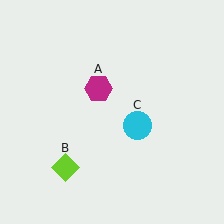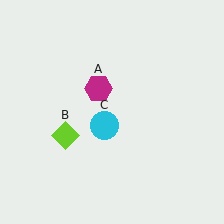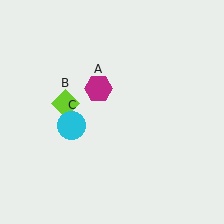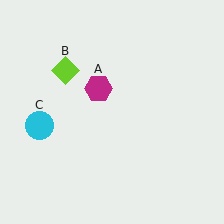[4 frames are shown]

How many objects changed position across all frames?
2 objects changed position: lime diamond (object B), cyan circle (object C).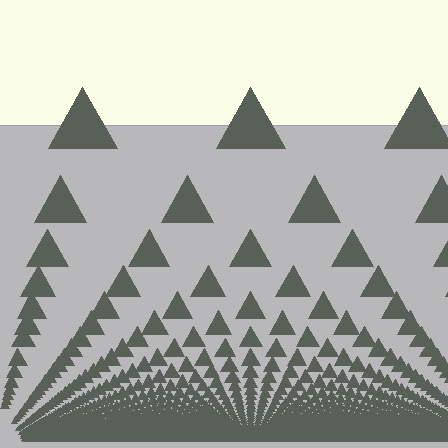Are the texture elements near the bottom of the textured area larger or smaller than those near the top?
Smaller. The gradient is inverted — elements near the bottom are smaller and denser.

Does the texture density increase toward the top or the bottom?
Density increases toward the bottom.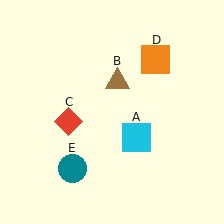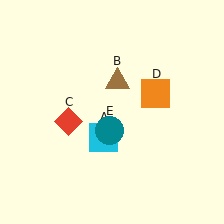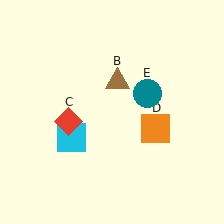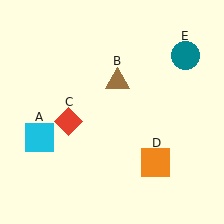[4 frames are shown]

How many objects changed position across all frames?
3 objects changed position: cyan square (object A), orange square (object D), teal circle (object E).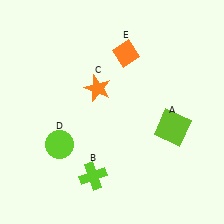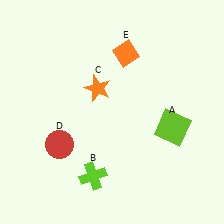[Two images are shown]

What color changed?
The circle (D) changed from lime in Image 1 to red in Image 2.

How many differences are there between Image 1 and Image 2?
There is 1 difference between the two images.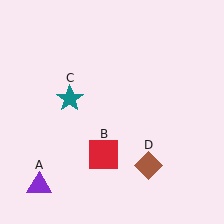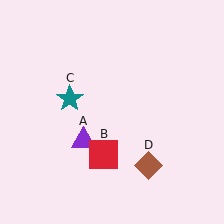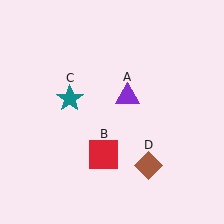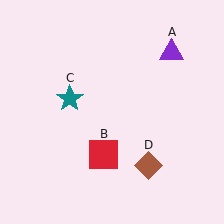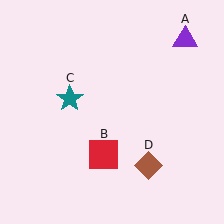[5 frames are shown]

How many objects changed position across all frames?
1 object changed position: purple triangle (object A).